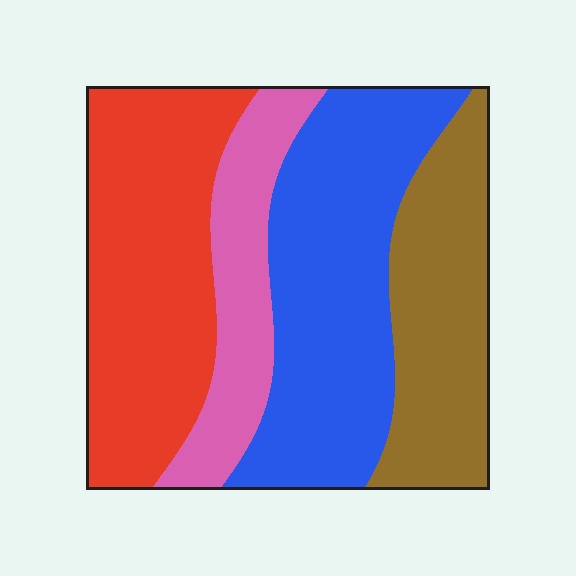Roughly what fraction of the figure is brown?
Brown covers around 20% of the figure.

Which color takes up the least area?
Pink, at roughly 15%.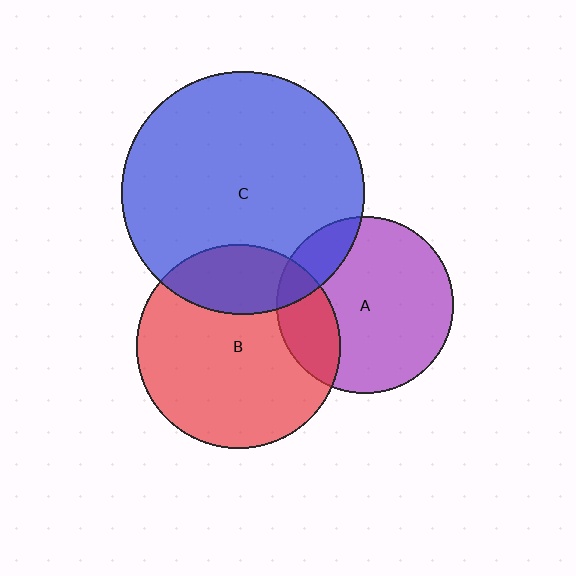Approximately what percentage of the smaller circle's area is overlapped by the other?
Approximately 15%.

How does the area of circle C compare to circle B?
Approximately 1.4 times.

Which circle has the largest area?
Circle C (blue).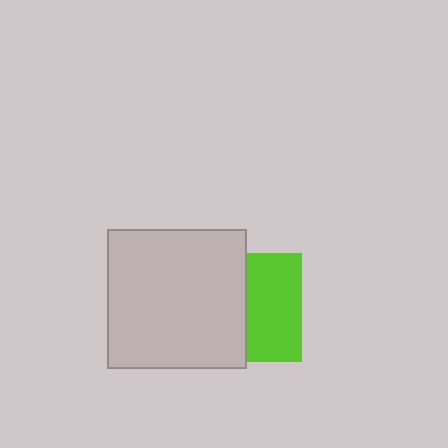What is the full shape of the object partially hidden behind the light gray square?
The partially hidden object is a lime square.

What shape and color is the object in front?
The object in front is a light gray square.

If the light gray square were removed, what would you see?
You would see the complete lime square.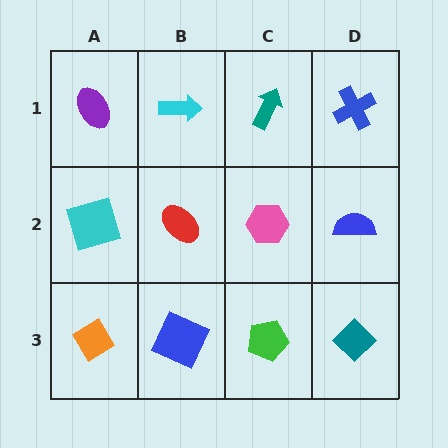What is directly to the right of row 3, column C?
A teal diamond.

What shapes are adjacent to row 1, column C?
A pink hexagon (row 2, column C), a cyan arrow (row 1, column B), a blue cross (row 1, column D).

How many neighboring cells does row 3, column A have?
2.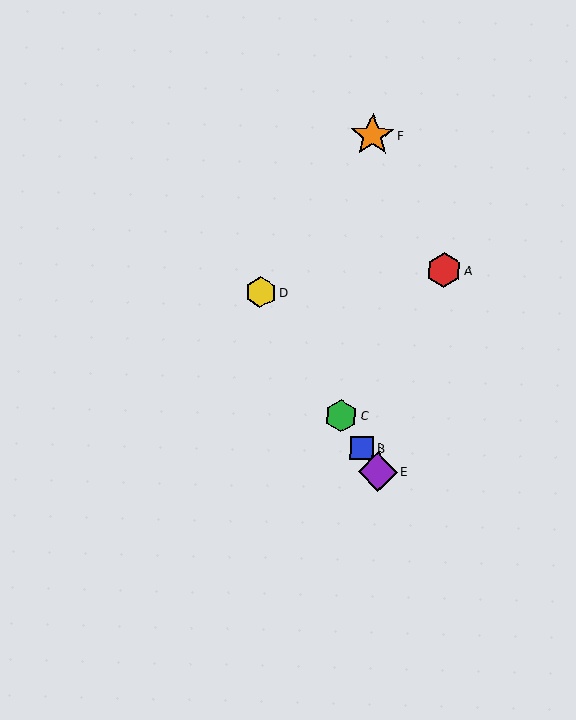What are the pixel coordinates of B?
Object B is at (362, 448).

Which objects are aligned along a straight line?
Objects B, C, D, E are aligned along a straight line.